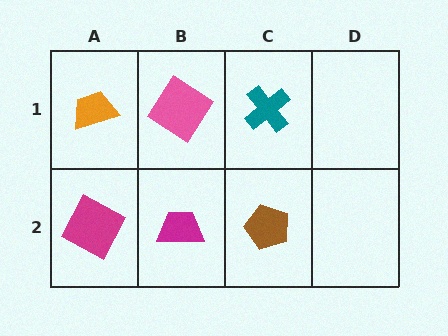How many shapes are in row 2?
3 shapes.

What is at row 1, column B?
A pink diamond.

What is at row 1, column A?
An orange trapezoid.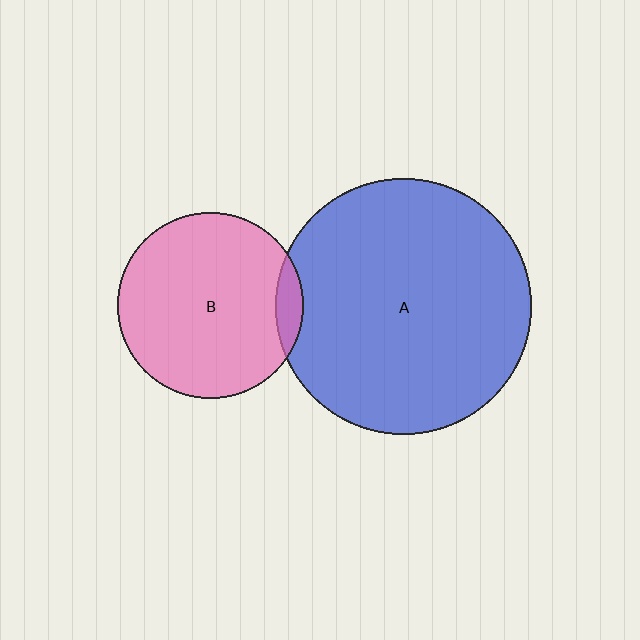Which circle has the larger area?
Circle A (blue).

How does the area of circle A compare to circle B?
Approximately 1.9 times.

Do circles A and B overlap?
Yes.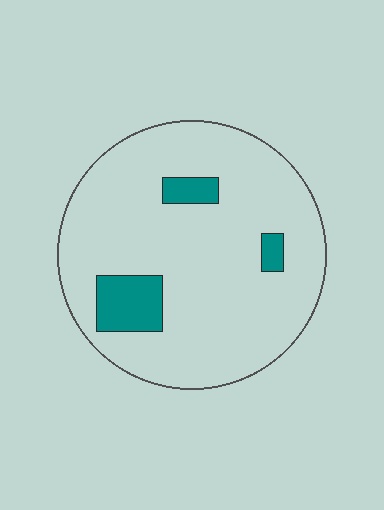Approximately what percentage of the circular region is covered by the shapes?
Approximately 10%.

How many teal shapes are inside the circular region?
3.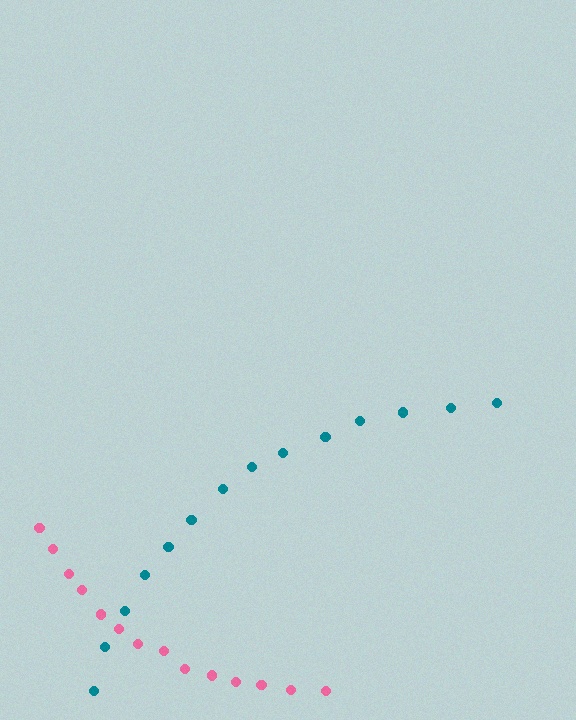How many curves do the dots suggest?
There are 2 distinct paths.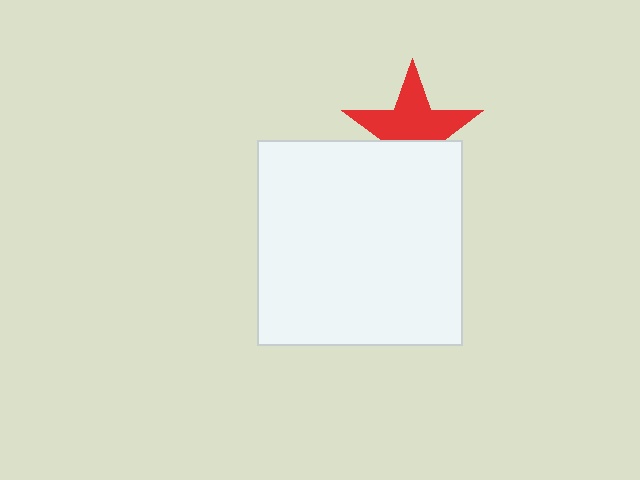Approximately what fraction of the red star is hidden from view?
Roughly 39% of the red star is hidden behind the white square.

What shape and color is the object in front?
The object in front is a white square.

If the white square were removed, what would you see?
You would see the complete red star.